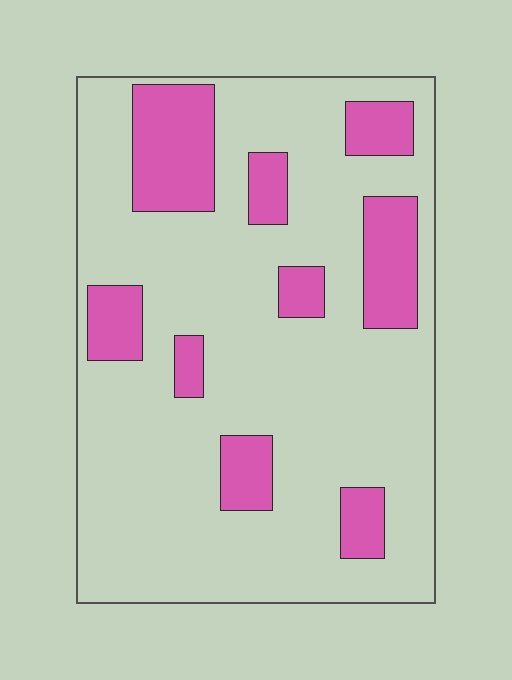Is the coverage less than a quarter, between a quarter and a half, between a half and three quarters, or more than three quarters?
Less than a quarter.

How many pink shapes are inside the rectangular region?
9.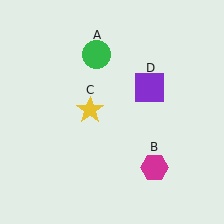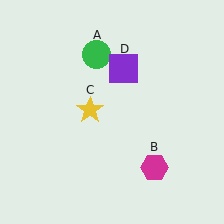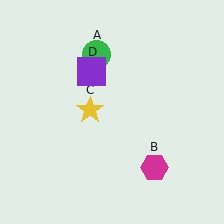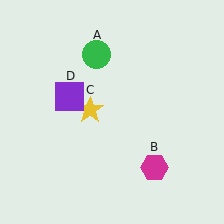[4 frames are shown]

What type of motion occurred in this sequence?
The purple square (object D) rotated counterclockwise around the center of the scene.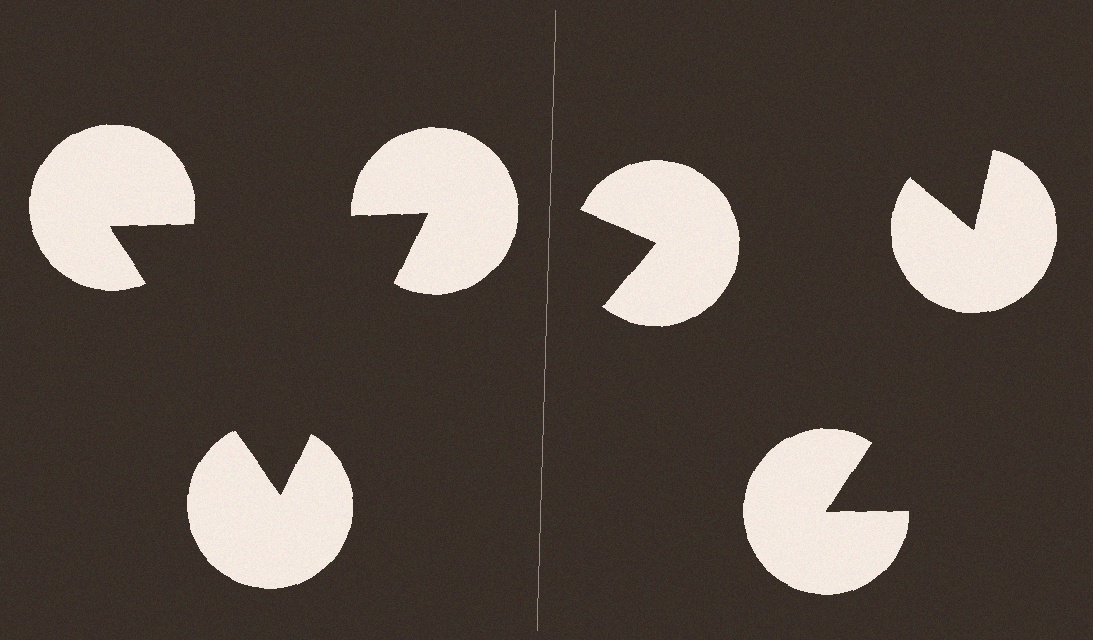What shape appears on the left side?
An illusory triangle.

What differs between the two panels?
The pac-man discs are positioned identically on both sides; only the wedge orientations differ. On the left they align to a triangle; on the right they are misaligned.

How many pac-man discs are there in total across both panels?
6 — 3 on each side.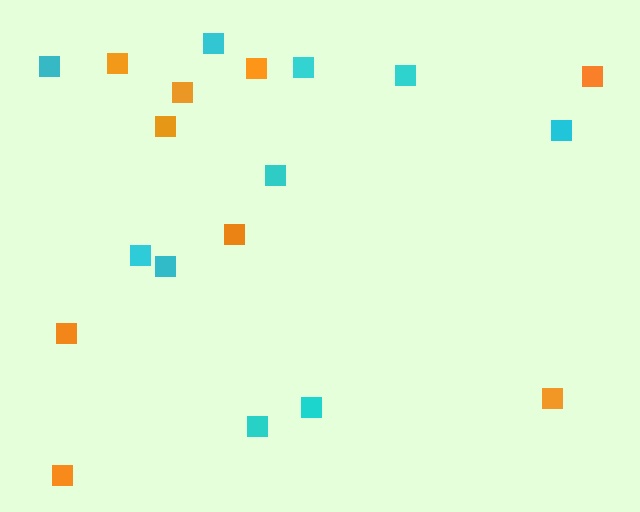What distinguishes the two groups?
There are 2 groups: one group of orange squares (9) and one group of cyan squares (10).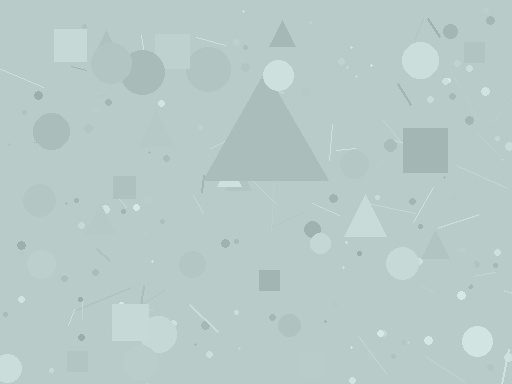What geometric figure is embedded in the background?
A triangle is embedded in the background.